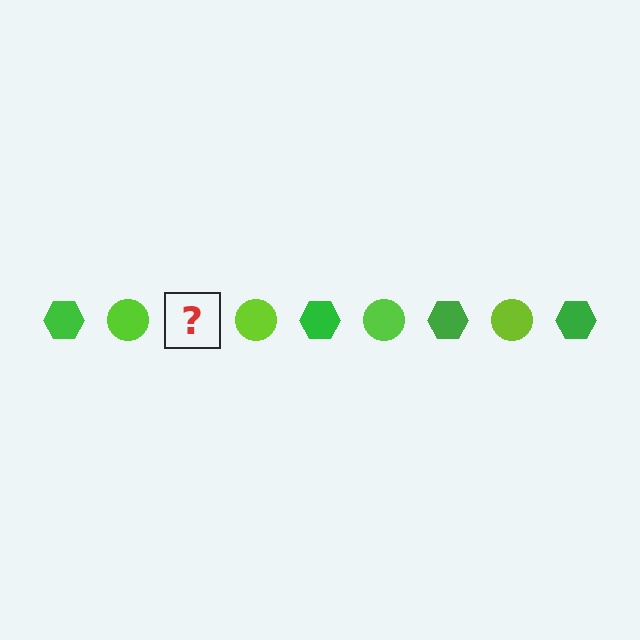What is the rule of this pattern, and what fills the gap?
The rule is that the pattern alternates between green hexagon and lime circle. The gap should be filled with a green hexagon.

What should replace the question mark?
The question mark should be replaced with a green hexagon.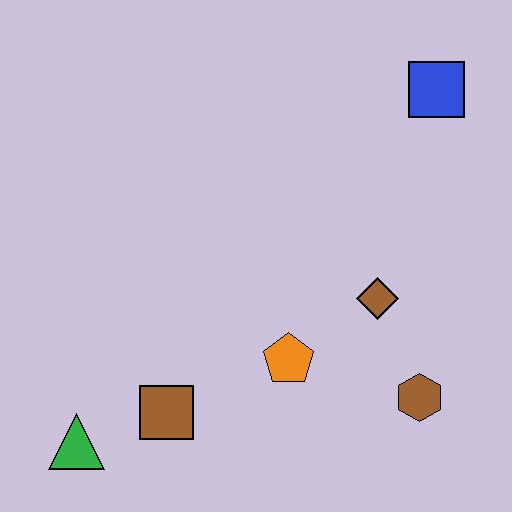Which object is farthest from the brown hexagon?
The green triangle is farthest from the brown hexagon.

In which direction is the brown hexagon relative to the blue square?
The brown hexagon is below the blue square.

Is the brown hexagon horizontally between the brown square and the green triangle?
No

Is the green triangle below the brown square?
Yes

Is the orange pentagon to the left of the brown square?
No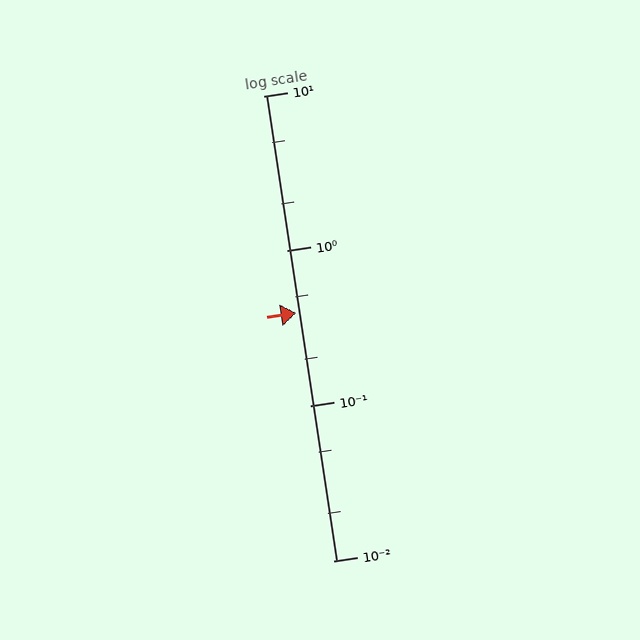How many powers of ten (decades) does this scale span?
The scale spans 3 decades, from 0.01 to 10.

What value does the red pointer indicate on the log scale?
The pointer indicates approximately 0.4.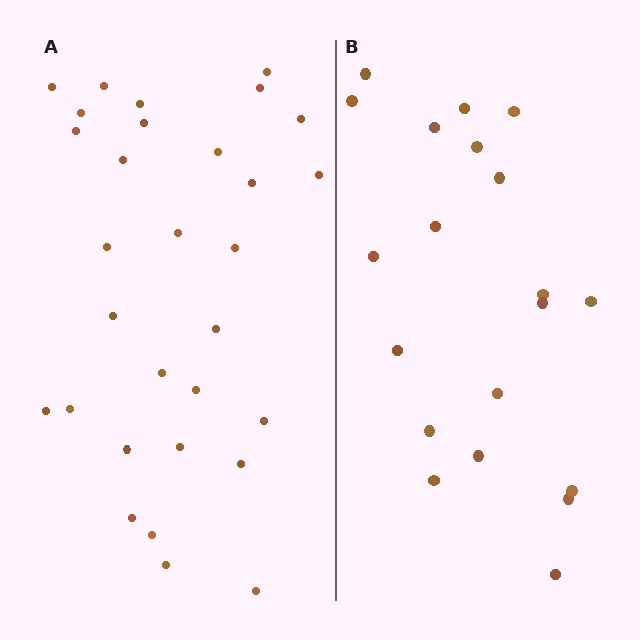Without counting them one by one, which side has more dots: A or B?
Region A (the left region) has more dots.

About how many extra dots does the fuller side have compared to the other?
Region A has roughly 10 or so more dots than region B.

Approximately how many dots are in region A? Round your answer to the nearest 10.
About 30 dots.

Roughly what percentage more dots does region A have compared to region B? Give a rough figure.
About 50% more.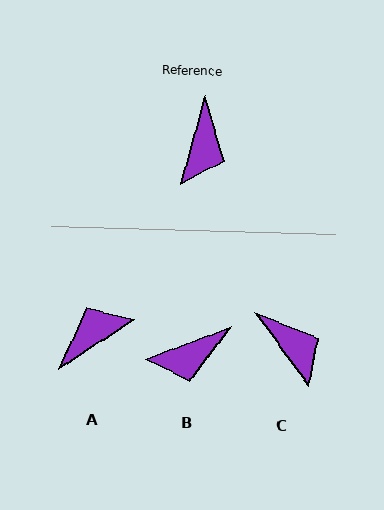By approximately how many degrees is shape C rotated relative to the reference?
Approximately 52 degrees counter-clockwise.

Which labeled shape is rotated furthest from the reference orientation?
A, about 139 degrees away.